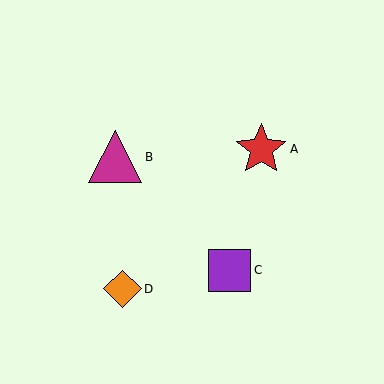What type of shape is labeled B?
Shape B is a magenta triangle.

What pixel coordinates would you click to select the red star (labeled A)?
Click at (261, 149) to select the red star A.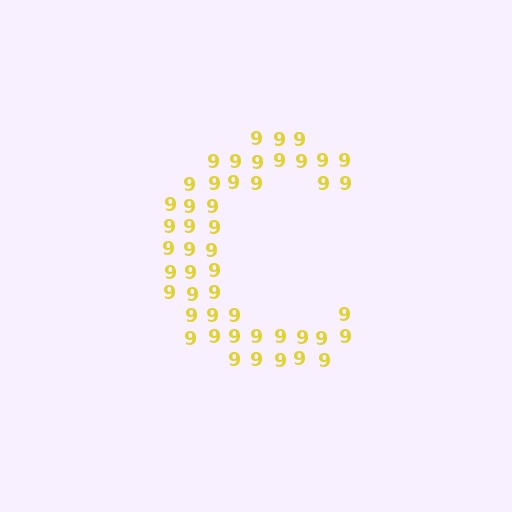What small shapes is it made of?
It is made of small digit 9's.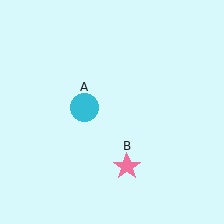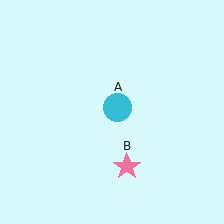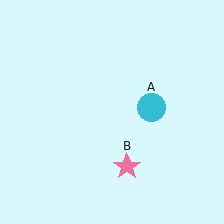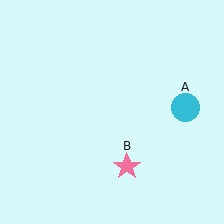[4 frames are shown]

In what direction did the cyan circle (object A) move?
The cyan circle (object A) moved right.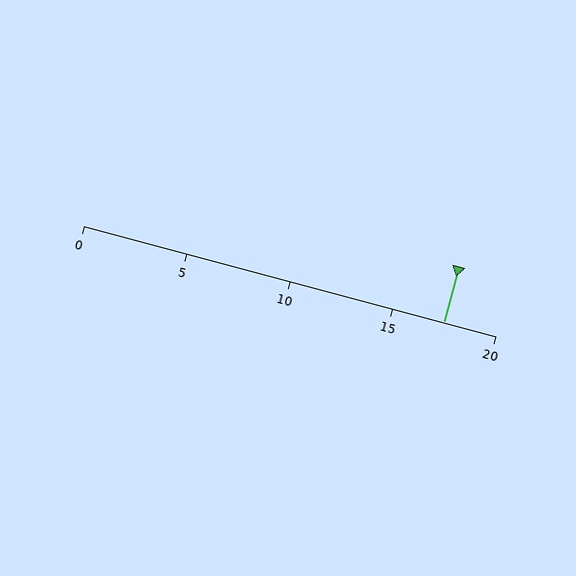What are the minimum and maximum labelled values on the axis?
The axis runs from 0 to 20.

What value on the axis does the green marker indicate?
The marker indicates approximately 17.5.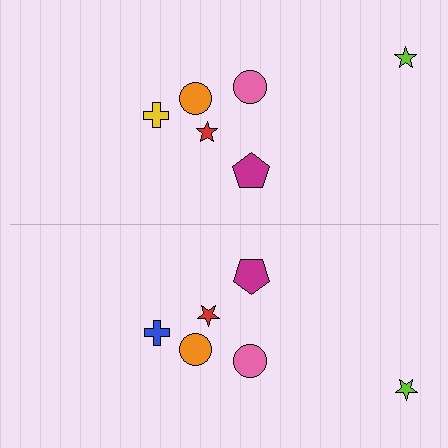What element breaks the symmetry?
The blue cross on the bottom side breaks the symmetry — its mirror counterpart is yellow.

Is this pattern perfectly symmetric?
No, the pattern is not perfectly symmetric. The blue cross on the bottom side breaks the symmetry — its mirror counterpart is yellow.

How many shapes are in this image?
There are 12 shapes in this image.